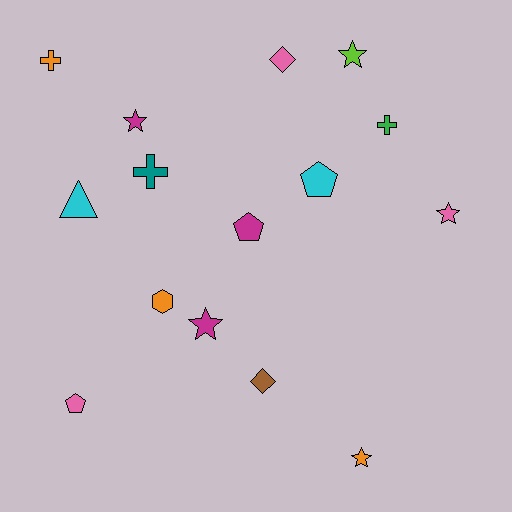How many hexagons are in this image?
There is 1 hexagon.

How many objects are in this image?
There are 15 objects.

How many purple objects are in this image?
There are no purple objects.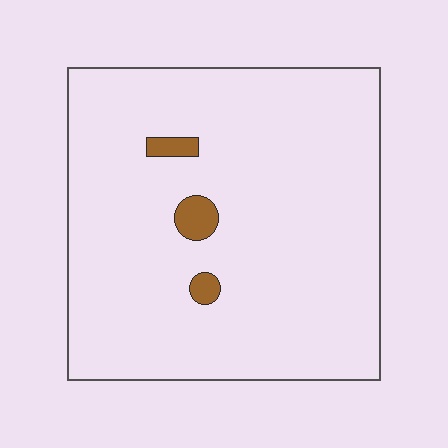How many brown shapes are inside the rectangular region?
3.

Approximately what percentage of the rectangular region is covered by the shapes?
Approximately 5%.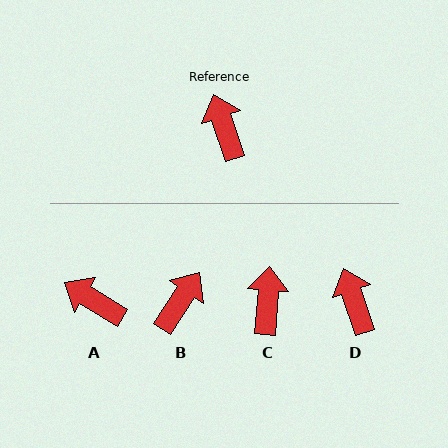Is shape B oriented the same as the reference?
No, it is off by about 52 degrees.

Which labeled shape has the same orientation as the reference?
D.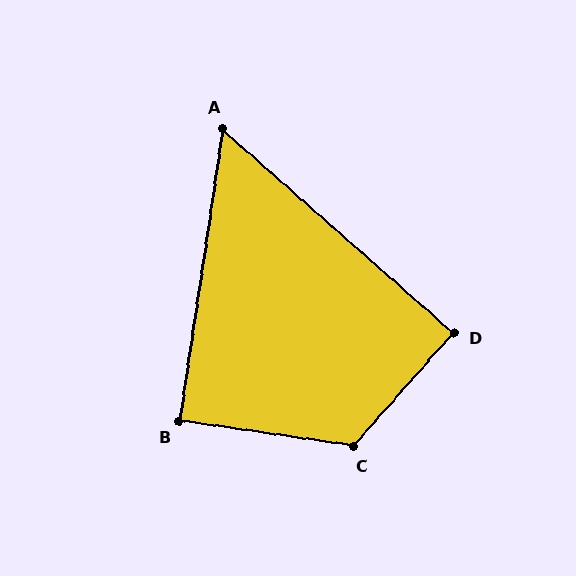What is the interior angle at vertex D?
Approximately 90 degrees (approximately right).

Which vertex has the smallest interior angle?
A, at approximately 57 degrees.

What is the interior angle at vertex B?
Approximately 90 degrees (approximately right).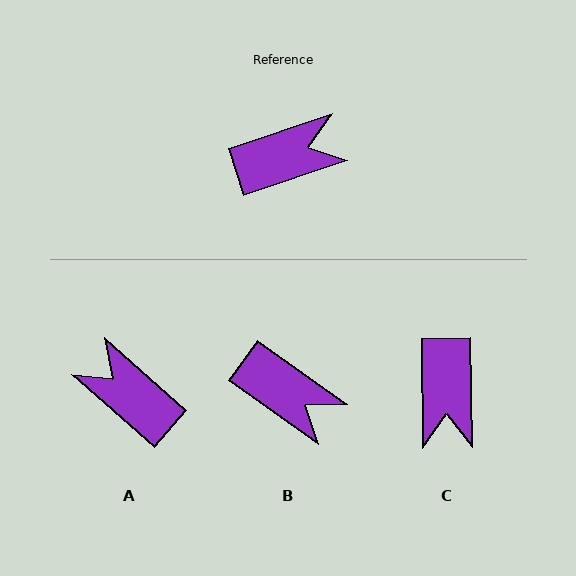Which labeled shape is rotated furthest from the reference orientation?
A, about 120 degrees away.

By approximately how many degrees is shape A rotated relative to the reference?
Approximately 120 degrees counter-clockwise.